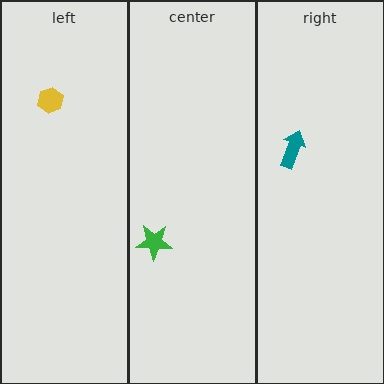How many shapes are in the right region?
1.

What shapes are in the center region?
The green star.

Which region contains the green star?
The center region.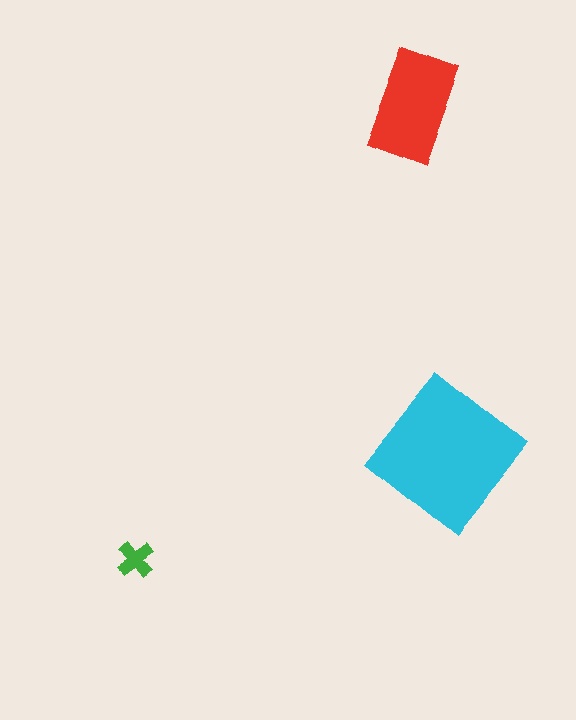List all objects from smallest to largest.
The green cross, the red rectangle, the cyan diamond.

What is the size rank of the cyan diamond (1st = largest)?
1st.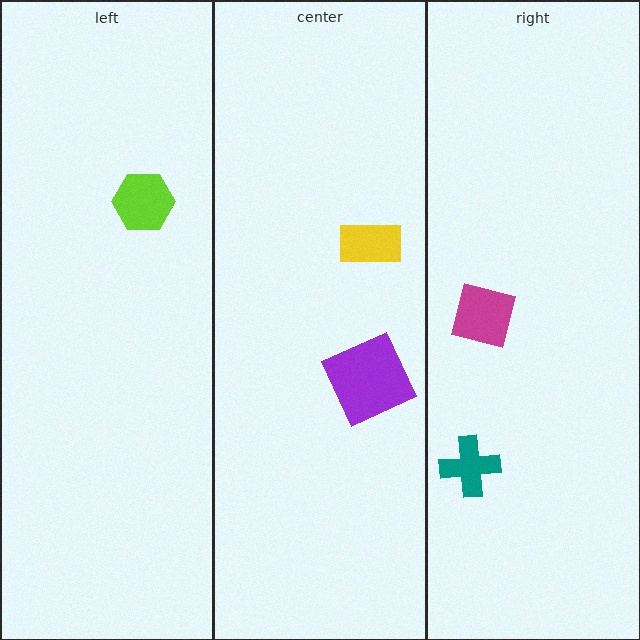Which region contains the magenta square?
The right region.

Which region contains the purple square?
The center region.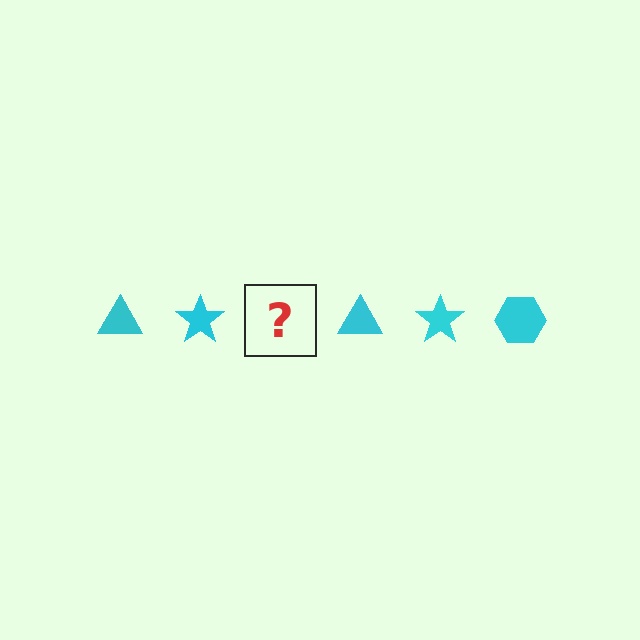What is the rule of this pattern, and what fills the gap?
The rule is that the pattern cycles through triangle, star, hexagon shapes in cyan. The gap should be filled with a cyan hexagon.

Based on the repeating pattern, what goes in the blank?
The blank should be a cyan hexagon.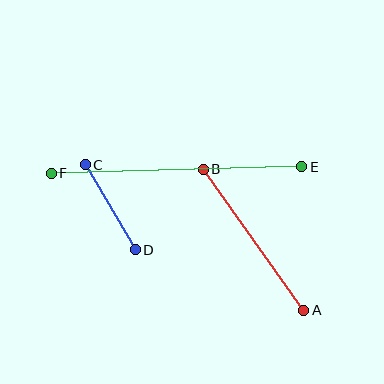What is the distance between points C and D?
The distance is approximately 99 pixels.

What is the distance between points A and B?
The distance is approximately 173 pixels.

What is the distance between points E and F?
The distance is approximately 250 pixels.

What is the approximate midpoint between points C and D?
The midpoint is at approximately (110, 207) pixels.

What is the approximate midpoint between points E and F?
The midpoint is at approximately (176, 170) pixels.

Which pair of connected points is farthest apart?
Points E and F are farthest apart.